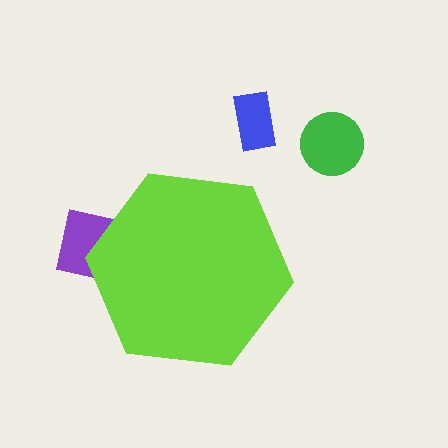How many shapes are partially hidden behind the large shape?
1 shape is partially hidden.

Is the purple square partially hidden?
Yes, the purple square is partially hidden behind the lime hexagon.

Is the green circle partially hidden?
No, the green circle is fully visible.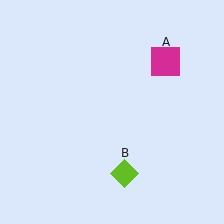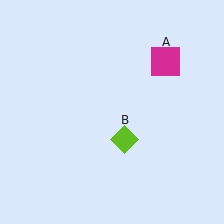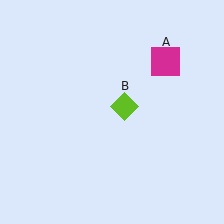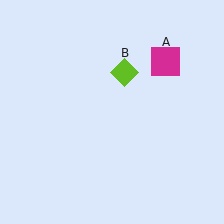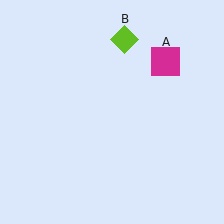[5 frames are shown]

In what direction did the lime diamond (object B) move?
The lime diamond (object B) moved up.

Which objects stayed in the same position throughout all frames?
Magenta square (object A) remained stationary.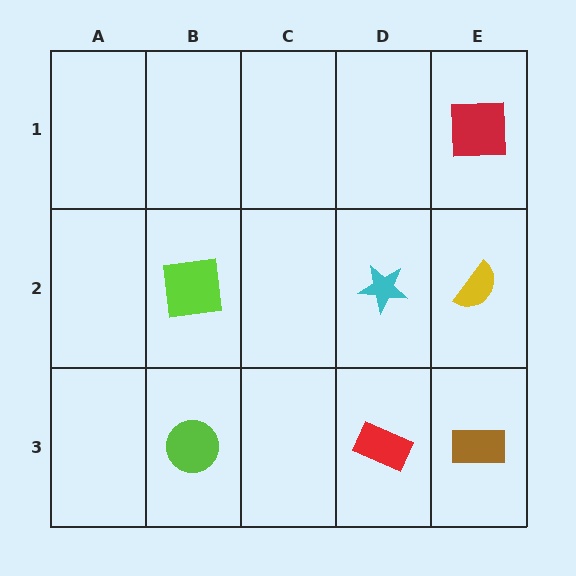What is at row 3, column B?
A lime circle.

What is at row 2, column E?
A yellow semicircle.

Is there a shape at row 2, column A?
No, that cell is empty.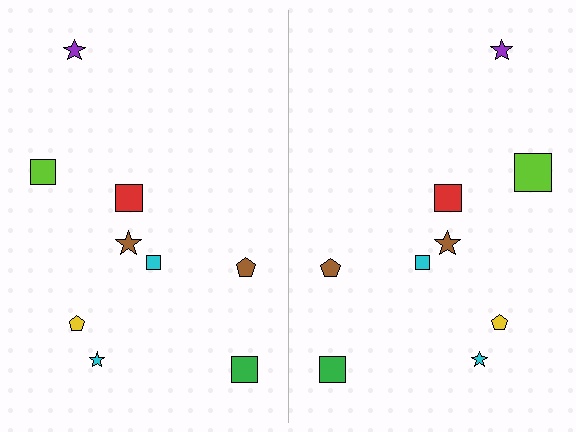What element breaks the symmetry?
The lime square on the right side has a different size than its mirror counterpart.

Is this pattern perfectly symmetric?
No, the pattern is not perfectly symmetric. The lime square on the right side has a different size than its mirror counterpart.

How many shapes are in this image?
There are 18 shapes in this image.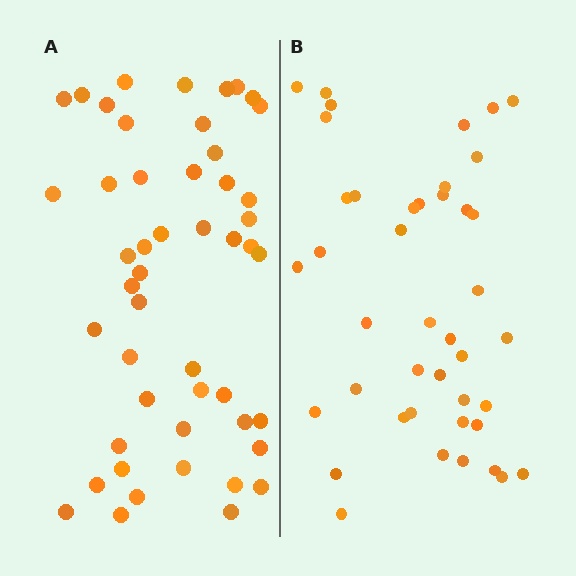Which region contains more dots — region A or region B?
Region A (the left region) has more dots.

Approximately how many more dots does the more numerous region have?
Region A has roughly 8 or so more dots than region B.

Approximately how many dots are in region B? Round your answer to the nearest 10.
About 40 dots. (The exact count is 42, which rounds to 40.)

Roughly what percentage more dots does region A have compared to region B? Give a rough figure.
About 15% more.